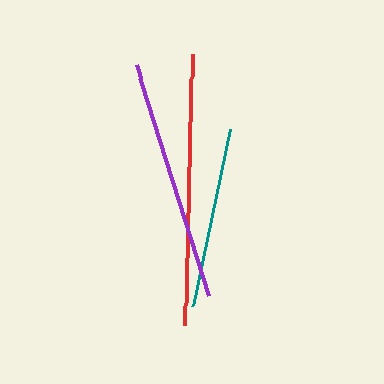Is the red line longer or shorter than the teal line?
The red line is longer than the teal line.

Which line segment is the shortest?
The teal line is the shortest at approximately 181 pixels.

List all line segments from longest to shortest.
From longest to shortest: red, purple, teal.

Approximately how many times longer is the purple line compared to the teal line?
The purple line is approximately 1.3 times the length of the teal line.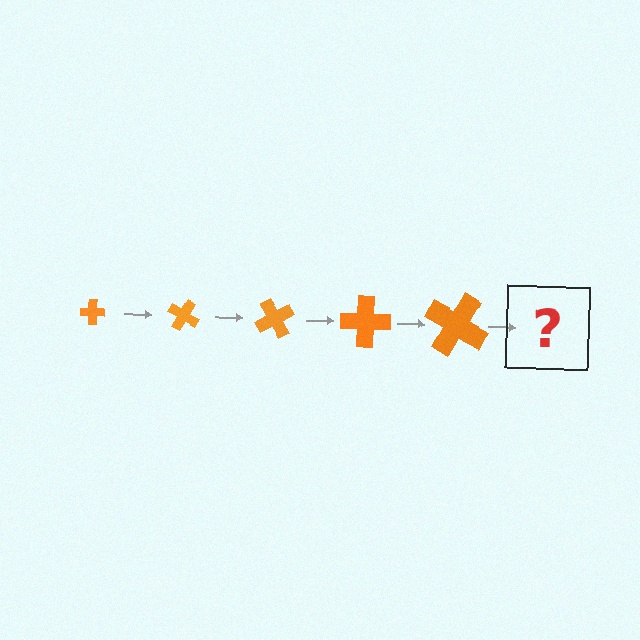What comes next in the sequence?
The next element should be a cross, larger than the previous one and rotated 150 degrees from the start.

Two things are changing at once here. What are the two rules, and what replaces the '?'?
The two rules are that the cross grows larger each step and it rotates 30 degrees each step. The '?' should be a cross, larger than the previous one and rotated 150 degrees from the start.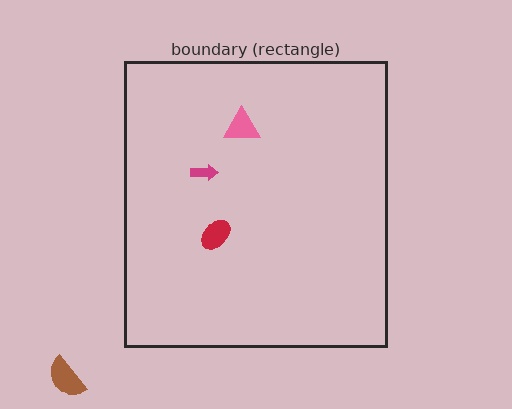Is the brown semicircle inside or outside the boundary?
Outside.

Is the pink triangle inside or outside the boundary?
Inside.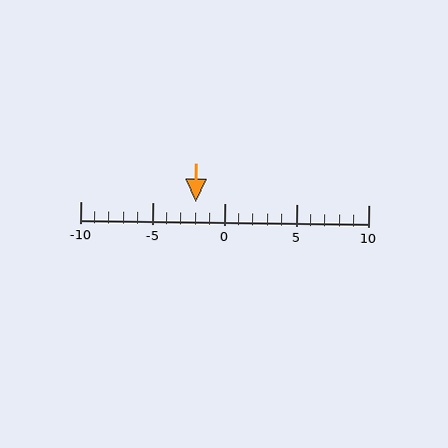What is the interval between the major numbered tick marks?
The major tick marks are spaced 5 units apart.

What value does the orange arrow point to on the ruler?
The orange arrow points to approximately -2.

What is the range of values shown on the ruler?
The ruler shows values from -10 to 10.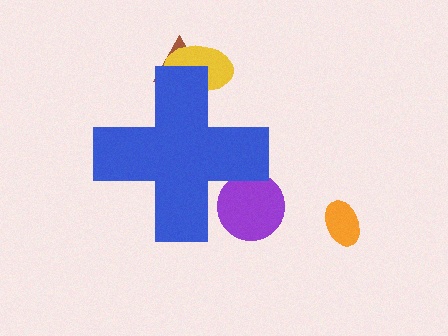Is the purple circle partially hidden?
Yes, the purple circle is partially hidden behind the blue cross.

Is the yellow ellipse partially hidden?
Yes, the yellow ellipse is partially hidden behind the blue cross.